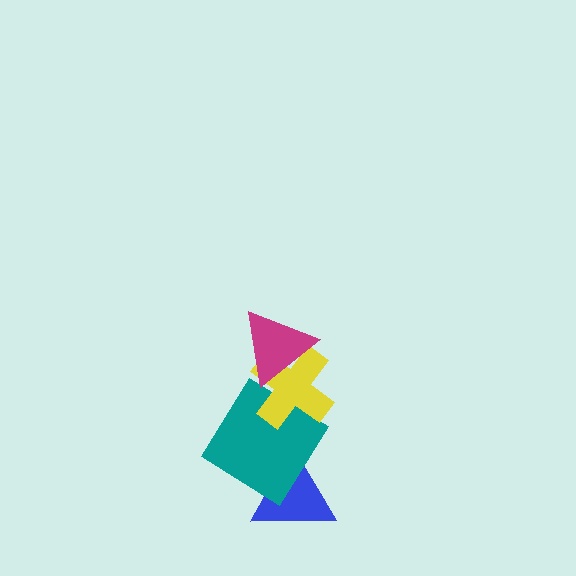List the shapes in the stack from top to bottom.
From top to bottom: the magenta triangle, the yellow cross, the teal diamond, the blue triangle.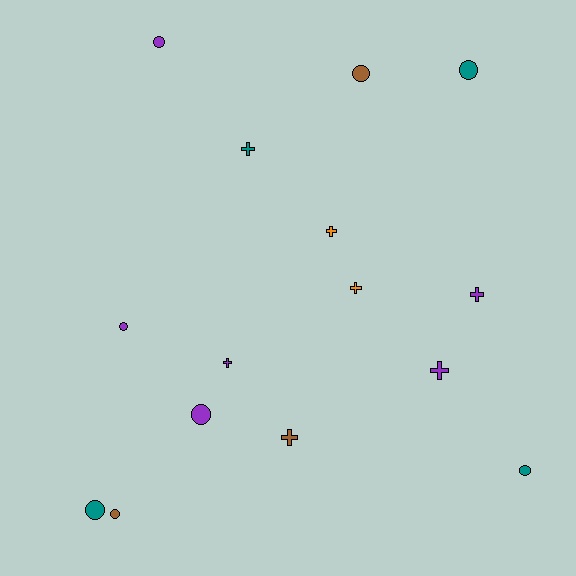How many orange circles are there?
There are no orange circles.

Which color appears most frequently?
Purple, with 6 objects.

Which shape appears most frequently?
Circle, with 8 objects.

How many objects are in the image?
There are 15 objects.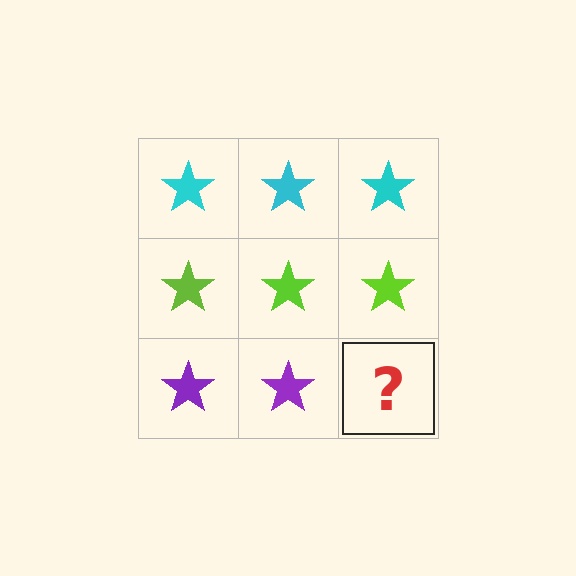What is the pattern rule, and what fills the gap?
The rule is that each row has a consistent color. The gap should be filled with a purple star.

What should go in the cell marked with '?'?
The missing cell should contain a purple star.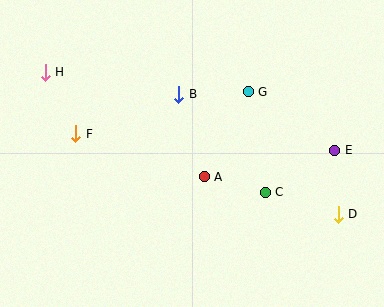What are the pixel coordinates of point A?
Point A is at (204, 177).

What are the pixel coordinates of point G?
Point G is at (248, 92).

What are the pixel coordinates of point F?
Point F is at (76, 134).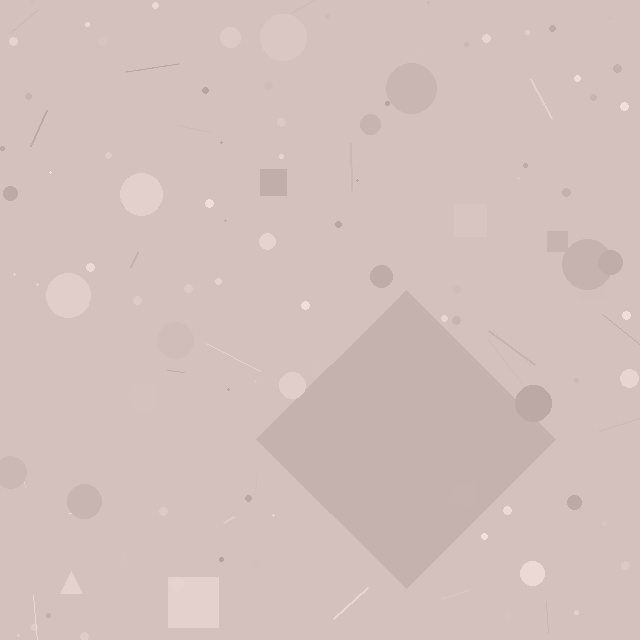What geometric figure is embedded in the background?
A diamond is embedded in the background.